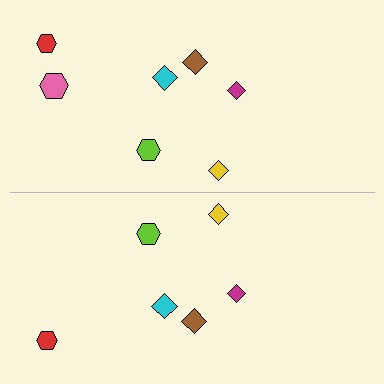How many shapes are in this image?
There are 13 shapes in this image.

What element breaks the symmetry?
A pink hexagon is missing from the bottom side.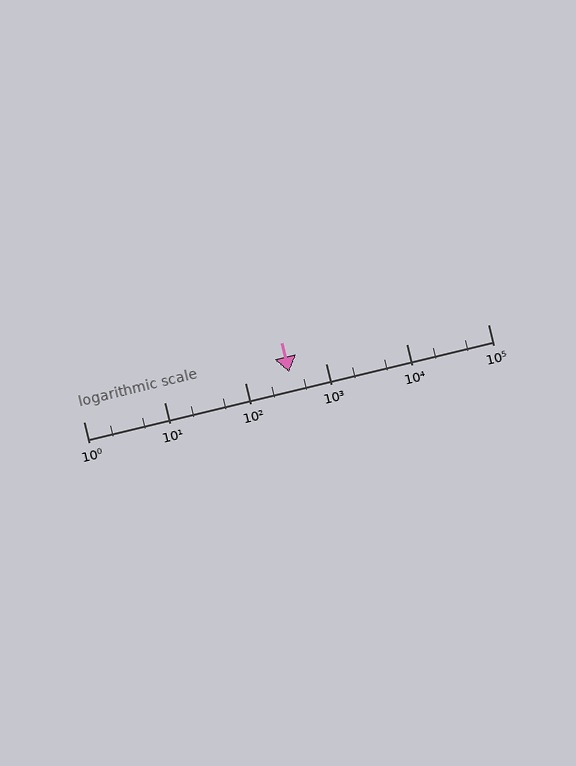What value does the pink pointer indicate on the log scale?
The pointer indicates approximately 350.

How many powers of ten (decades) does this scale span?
The scale spans 5 decades, from 1 to 100000.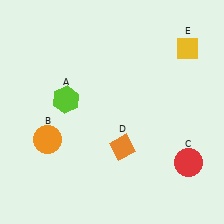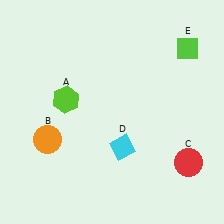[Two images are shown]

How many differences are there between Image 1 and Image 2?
There are 2 differences between the two images.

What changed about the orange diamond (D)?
In Image 1, D is orange. In Image 2, it changed to cyan.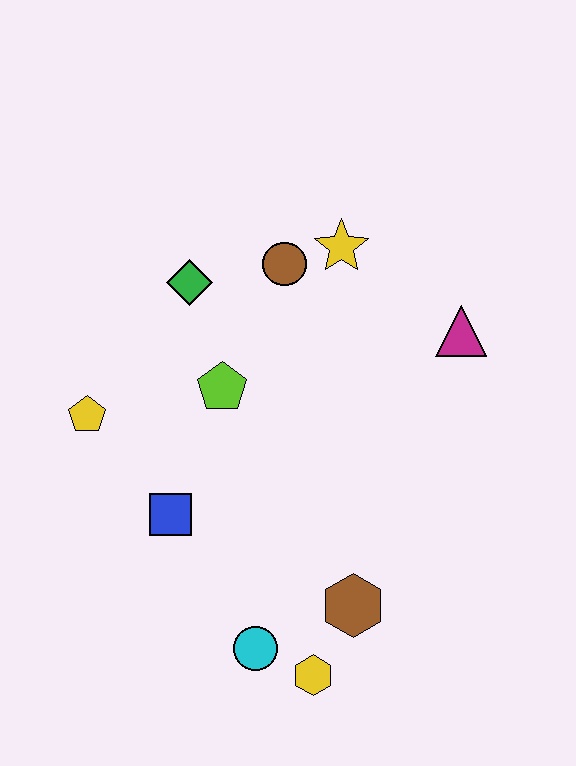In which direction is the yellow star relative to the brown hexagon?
The yellow star is above the brown hexagon.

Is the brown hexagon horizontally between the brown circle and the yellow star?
No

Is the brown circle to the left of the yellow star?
Yes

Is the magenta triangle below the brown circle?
Yes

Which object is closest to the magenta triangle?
The yellow star is closest to the magenta triangle.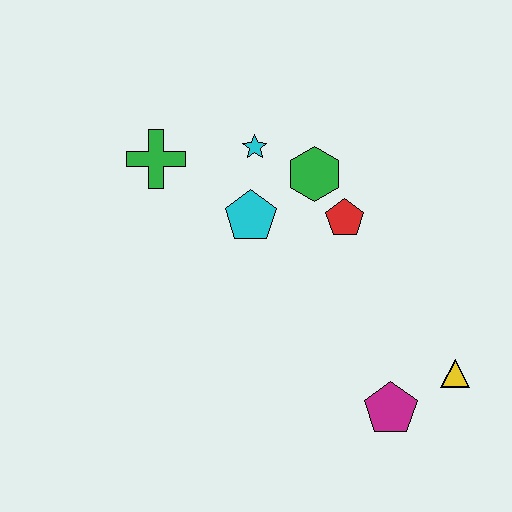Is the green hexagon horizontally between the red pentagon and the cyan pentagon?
Yes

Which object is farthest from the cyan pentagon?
The yellow triangle is farthest from the cyan pentagon.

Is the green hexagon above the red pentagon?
Yes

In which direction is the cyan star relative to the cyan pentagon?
The cyan star is above the cyan pentagon.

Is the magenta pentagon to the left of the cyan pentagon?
No